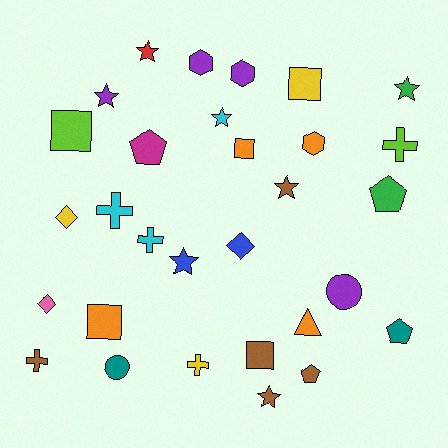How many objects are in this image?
There are 30 objects.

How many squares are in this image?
There are 5 squares.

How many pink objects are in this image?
There is 1 pink object.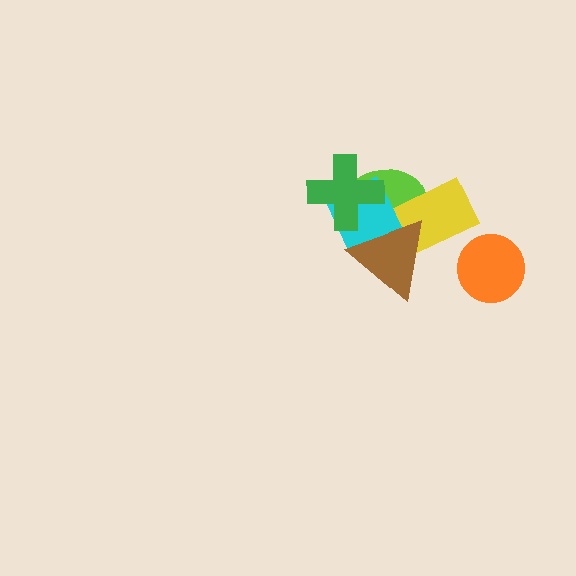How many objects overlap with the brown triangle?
3 objects overlap with the brown triangle.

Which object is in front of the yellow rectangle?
The brown triangle is in front of the yellow rectangle.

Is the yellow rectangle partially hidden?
Yes, it is partially covered by another shape.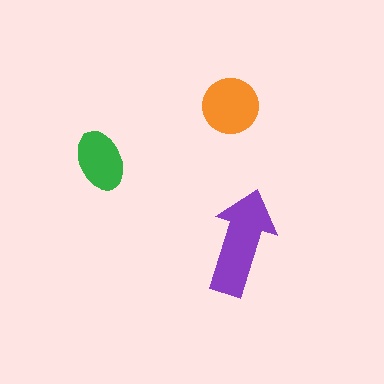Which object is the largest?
The purple arrow.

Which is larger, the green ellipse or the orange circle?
The orange circle.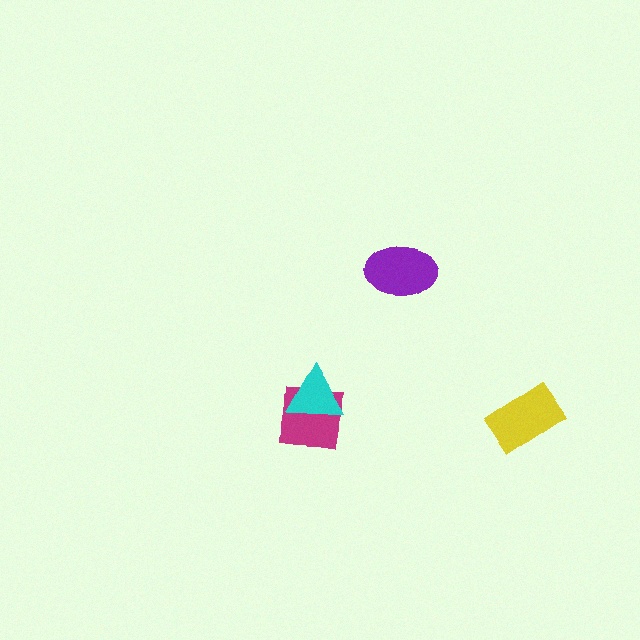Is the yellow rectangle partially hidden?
No, no other shape covers it.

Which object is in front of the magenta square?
The cyan triangle is in front of the magenta square.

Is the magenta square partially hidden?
Yes, it is partially covered by another shape.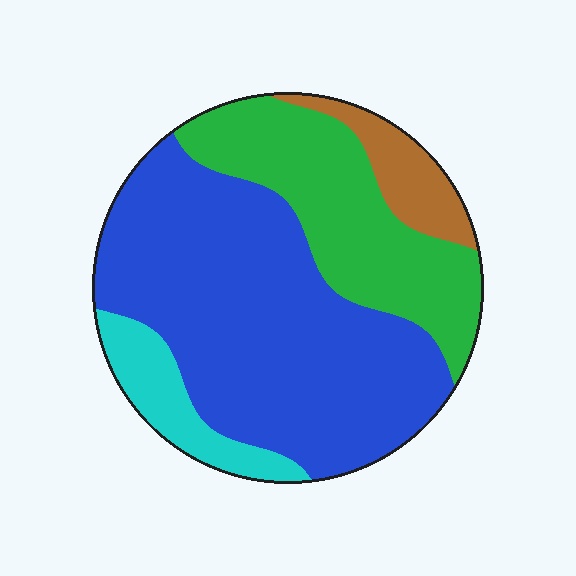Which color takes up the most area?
Blue, at roughly 55%.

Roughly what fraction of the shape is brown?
Brown takes up less than a sixth of the shape.